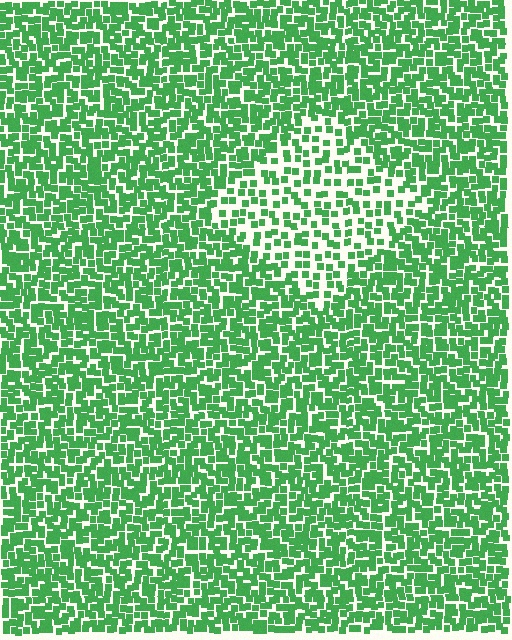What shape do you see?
I see a diamond.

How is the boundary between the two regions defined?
The boundary is defined by a change in element density (approximately 2.0x ratio). All elements are the same color, size, and shape.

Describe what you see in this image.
The image contains small green elements arranged at two different densities. A diamond-shaped region is visible where the elements are less densely packed than the surrounding area.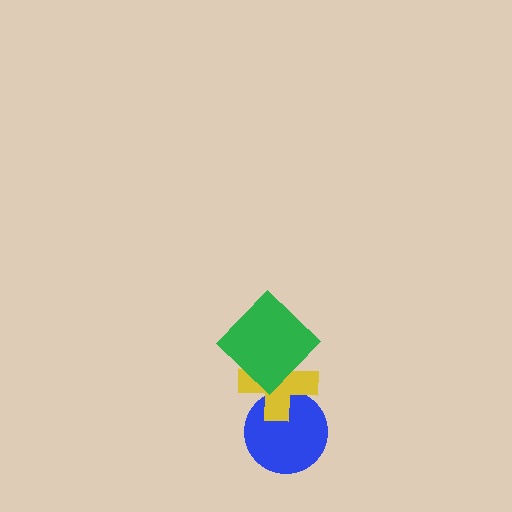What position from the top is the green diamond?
The green diamond is 1st from the top.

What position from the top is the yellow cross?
The yellow cross is 2nd from the top.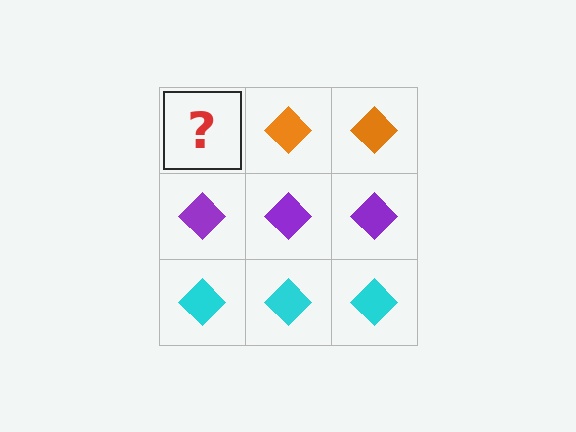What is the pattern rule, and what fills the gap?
The rule is that each row has a consistent color. The gap should be filled with an orange diamond.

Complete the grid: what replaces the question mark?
The question mark should be replaced with an orange diamond.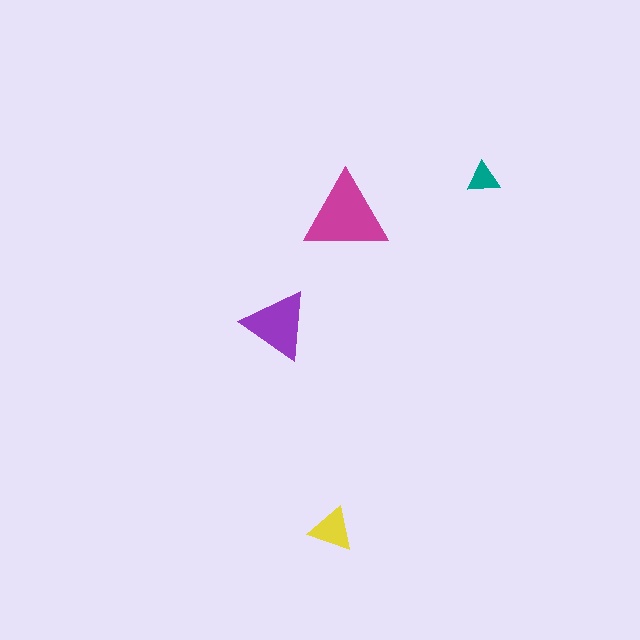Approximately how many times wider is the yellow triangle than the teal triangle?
About 1.5 times wider.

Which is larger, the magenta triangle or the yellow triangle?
The magenta one.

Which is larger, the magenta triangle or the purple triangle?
The magenta one.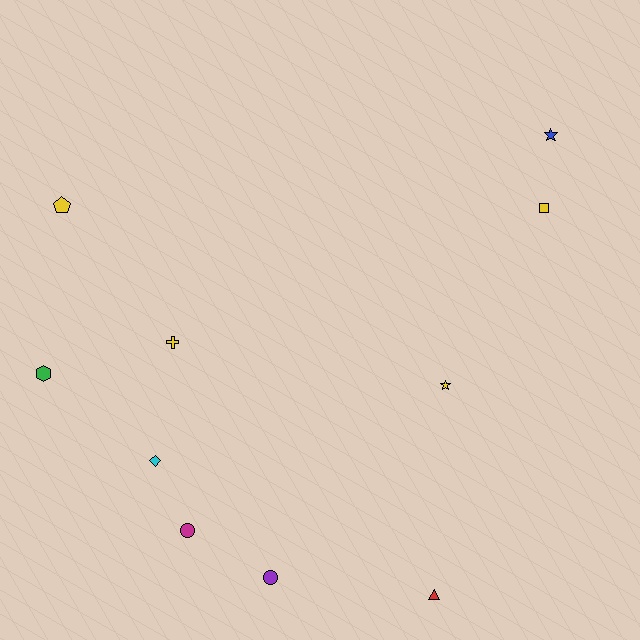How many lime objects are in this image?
There are no lime objects.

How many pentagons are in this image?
There is 1 pentagon.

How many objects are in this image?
There are 10 objects.